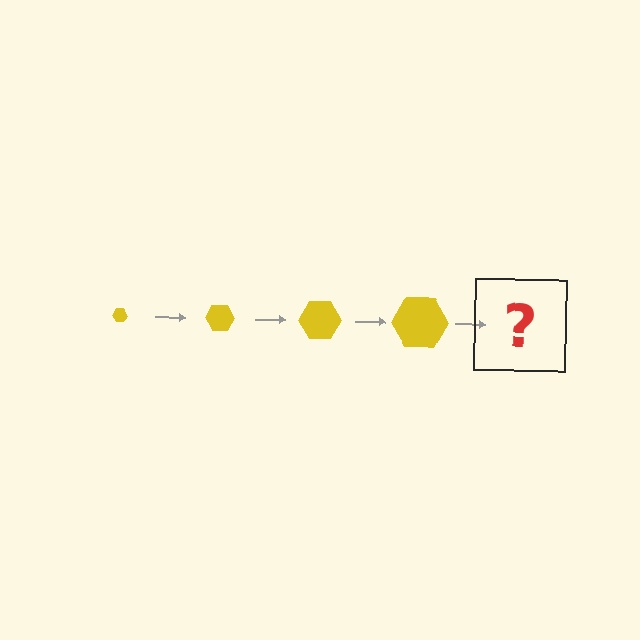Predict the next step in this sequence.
The next step is a yellow hexagon, larger than the previous one.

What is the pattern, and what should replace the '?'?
The pattern is that the hexagon gets progressively larger each step. The '?' should be a yellow hexagon, larger than the previous one.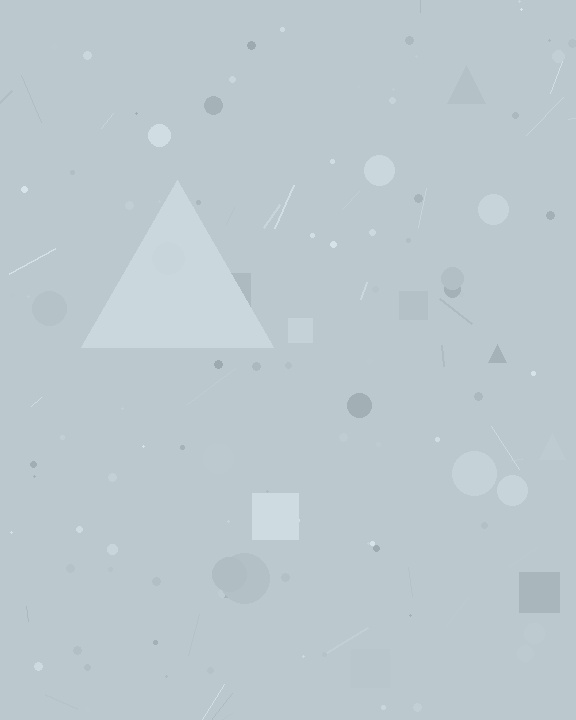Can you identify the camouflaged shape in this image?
The camouflaged shape is a triangle.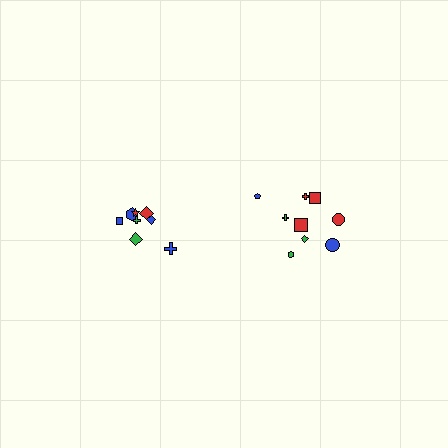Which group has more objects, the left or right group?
The right group.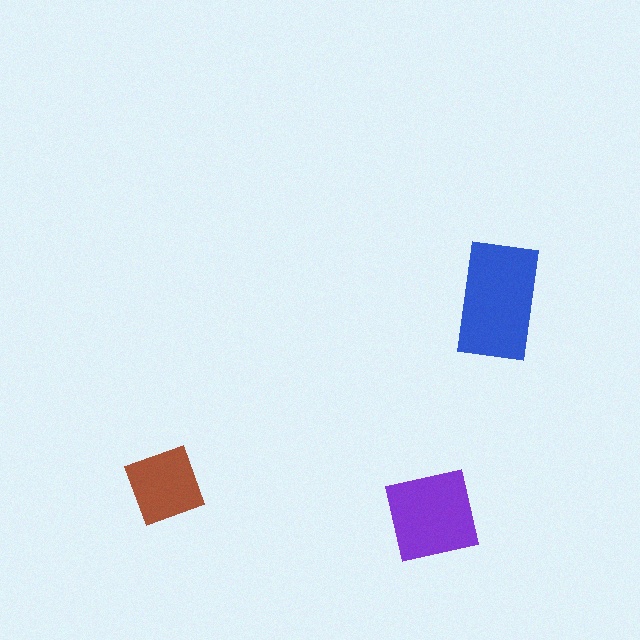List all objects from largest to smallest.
The blue rectangle, the purple square, the brown square.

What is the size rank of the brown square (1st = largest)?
3rd.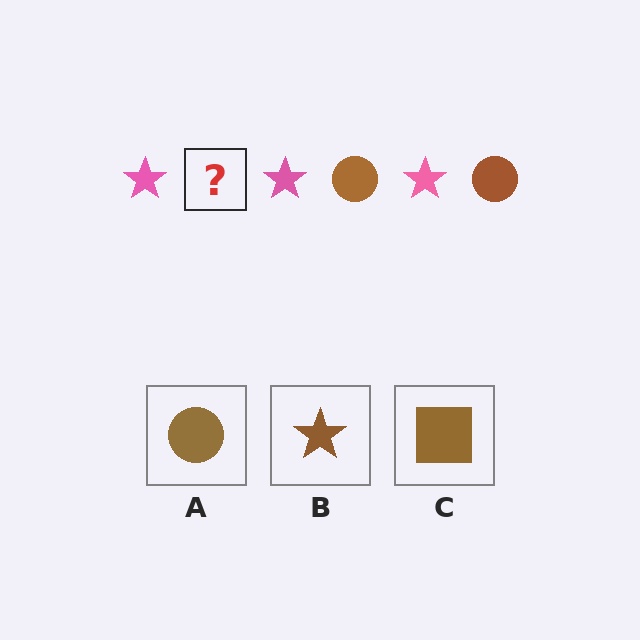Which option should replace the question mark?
Option A.